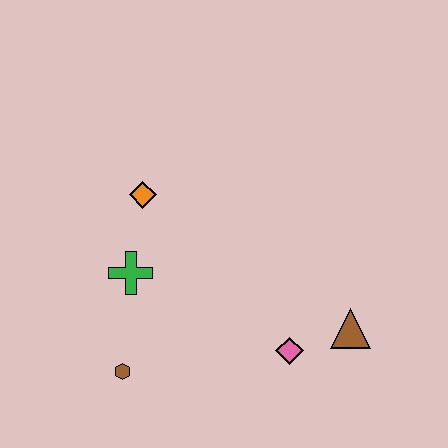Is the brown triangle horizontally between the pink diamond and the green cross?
No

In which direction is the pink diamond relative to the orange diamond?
The pink diamond is below the orange diamond.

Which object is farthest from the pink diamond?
The orange diamond is farthest from the pink diamond.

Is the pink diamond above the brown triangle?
No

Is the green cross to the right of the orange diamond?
No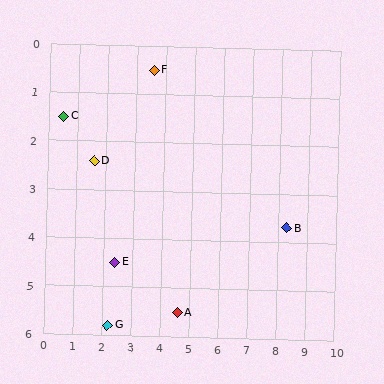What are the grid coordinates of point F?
Point F is at approximately (3.6, 0.5).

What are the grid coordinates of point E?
Point E is at approximately (2.4, 4.5).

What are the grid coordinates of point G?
Point G is at approximately (2.2, 5.8).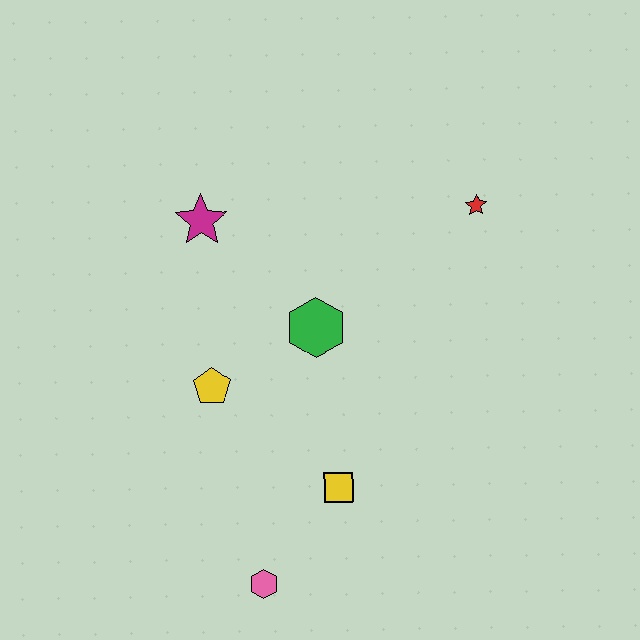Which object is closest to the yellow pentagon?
The green hexagon is closest to the yellow pentagon.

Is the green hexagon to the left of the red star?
Yes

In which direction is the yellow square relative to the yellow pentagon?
The yellow square is to the right of the yellow pentagon.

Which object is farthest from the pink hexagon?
The red star is farthest from the pink hexagon.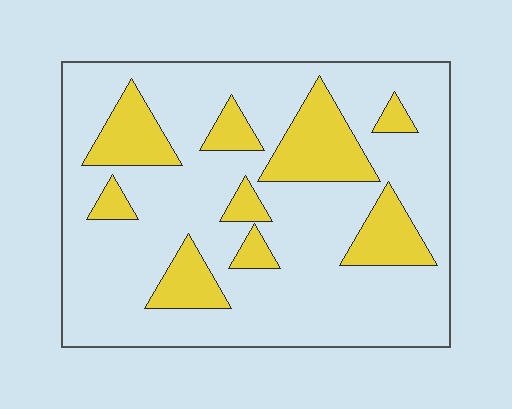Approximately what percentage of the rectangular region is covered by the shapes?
Approximately 25%.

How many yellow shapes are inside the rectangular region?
9.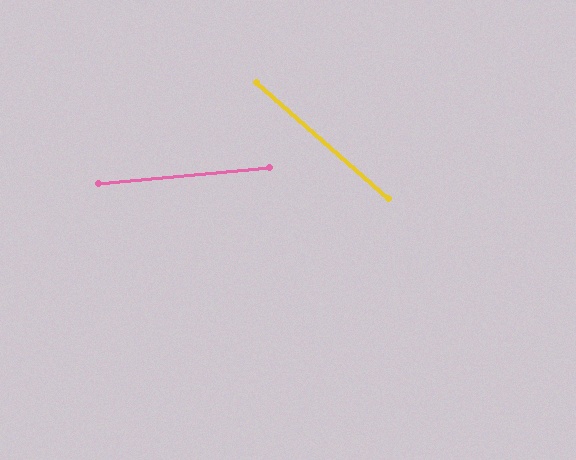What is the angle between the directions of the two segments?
Approximately 47 degrees.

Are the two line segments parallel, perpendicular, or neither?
Neither parallel nor perpendicular — they differ by about 47°.